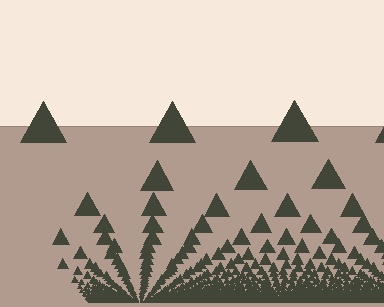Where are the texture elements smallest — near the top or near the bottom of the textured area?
Near the bottom.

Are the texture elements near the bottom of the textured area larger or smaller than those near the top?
Smaller. The gradient is inverted — elements near the bottom are smaller and denser.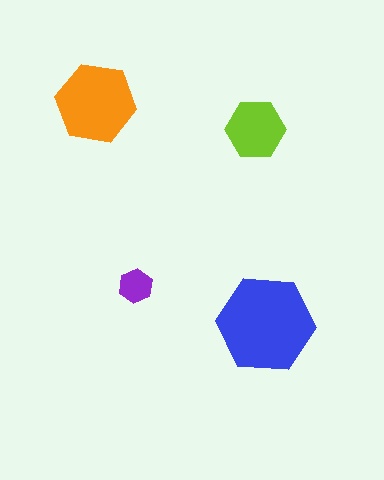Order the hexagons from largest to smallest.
the blue one, the orange one, the lime one, the purple one.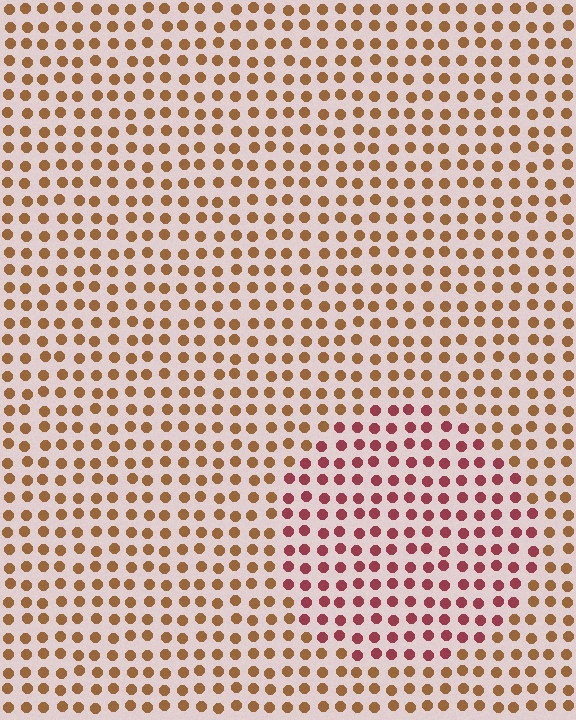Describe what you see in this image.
The image is filled with small brown elements in a uniform arrangement. A circle-shaped region is visible where the elements are tinted to a slightly different hue, forming a subtle color boundary.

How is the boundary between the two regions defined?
The boundary is defined purely by a slight shift in hue (about 40 degrees). Spacing, size, and orientation are identical on both sides.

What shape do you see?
I see a circle.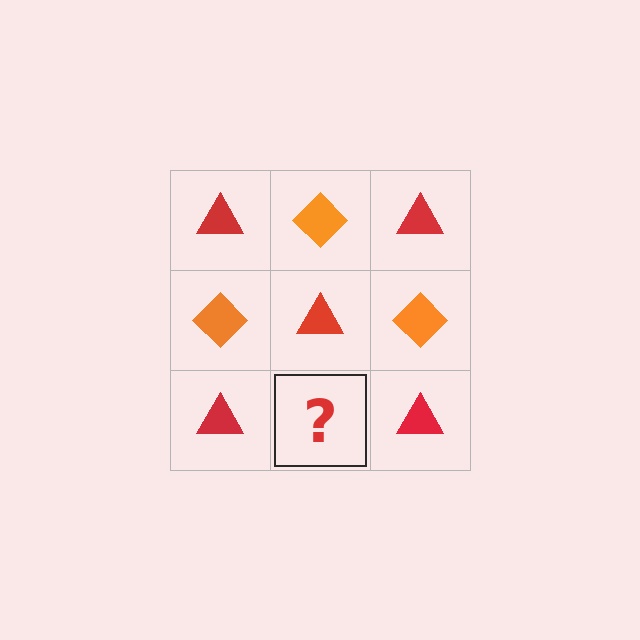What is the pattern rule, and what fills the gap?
The rule is that it alternates red triangle and orange diamond in a checkerboard pattern. The gap should be filled with an orange diamond.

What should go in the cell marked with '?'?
The missing cell should contain an orange diamond.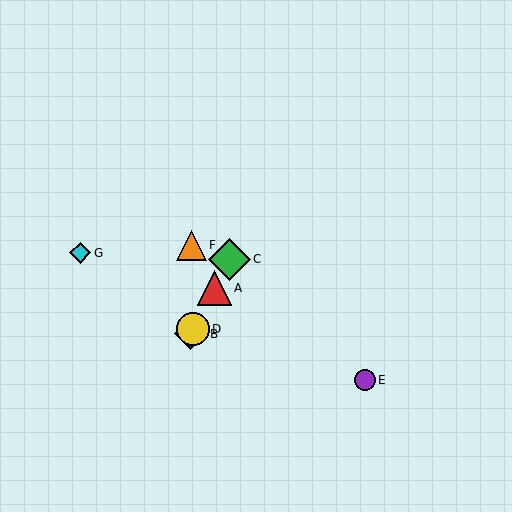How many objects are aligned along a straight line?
4 objects (A, B, C, D) are aligned along a straight line.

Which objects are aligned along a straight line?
Objects A, B, C, D are aligned along a straight line.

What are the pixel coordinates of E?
Object E is at (365, 380).